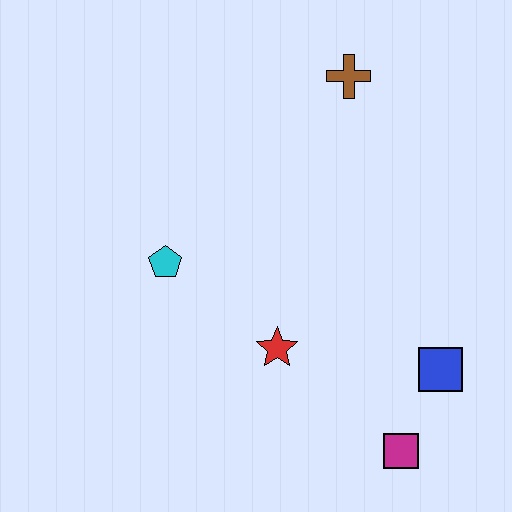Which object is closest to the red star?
The cyan pentagon is closest to the red star.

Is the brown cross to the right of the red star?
Yes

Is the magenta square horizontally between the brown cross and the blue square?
Yes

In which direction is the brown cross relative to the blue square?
The brown cross is above the blue square.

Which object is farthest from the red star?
The brown cross is farthest from the red star.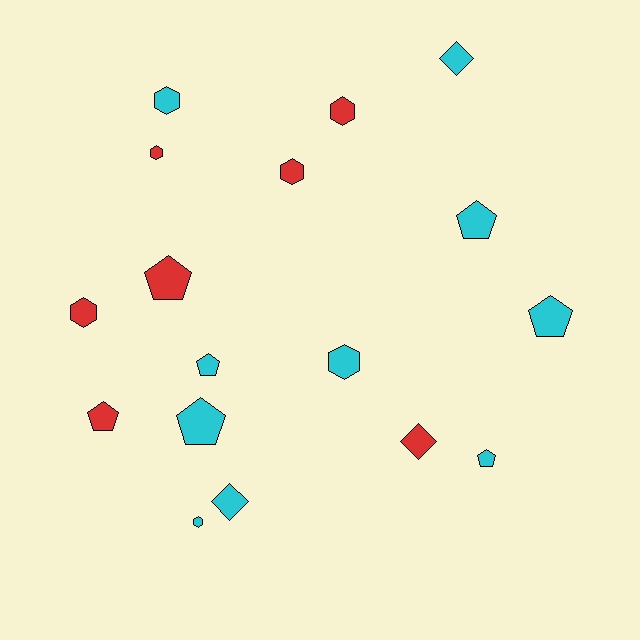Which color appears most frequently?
Cyan, with 10 objects.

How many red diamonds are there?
There is 1 red diamond.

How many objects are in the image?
There are 17 objects.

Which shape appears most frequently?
Hexagon, with 7 objects.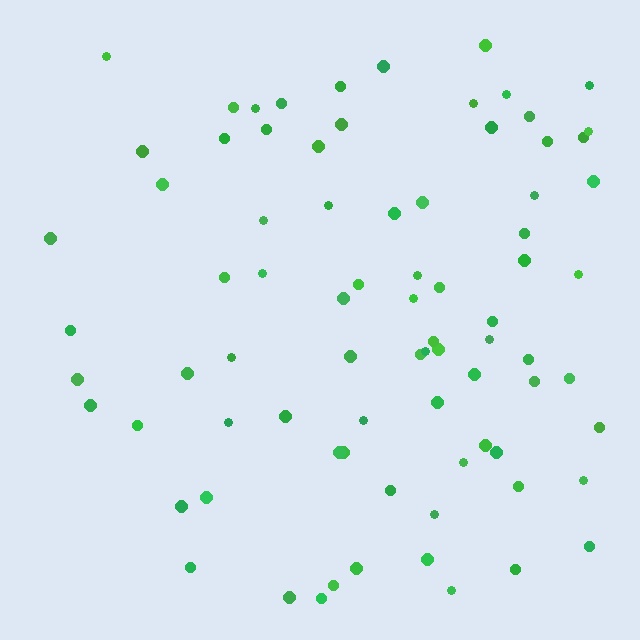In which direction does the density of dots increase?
From left to right, with the right side densest.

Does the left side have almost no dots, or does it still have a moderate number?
Still a moderate number, just noticeably fewer than the right.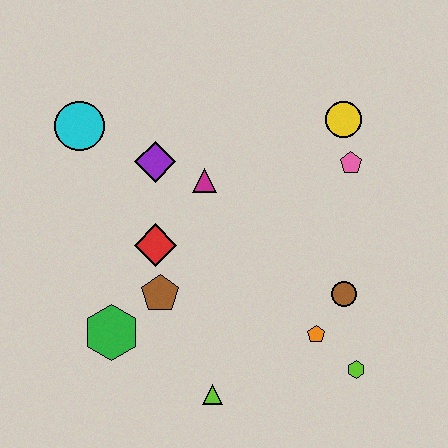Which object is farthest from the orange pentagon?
The cyan circle is farthest from the orange pentagon.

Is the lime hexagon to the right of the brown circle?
Yes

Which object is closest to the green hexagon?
The brown pentagon is closest to the green hexagon.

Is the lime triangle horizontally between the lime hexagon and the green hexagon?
Yes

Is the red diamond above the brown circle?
Yes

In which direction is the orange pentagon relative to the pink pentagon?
The orange pentagon is below the pink pentagon.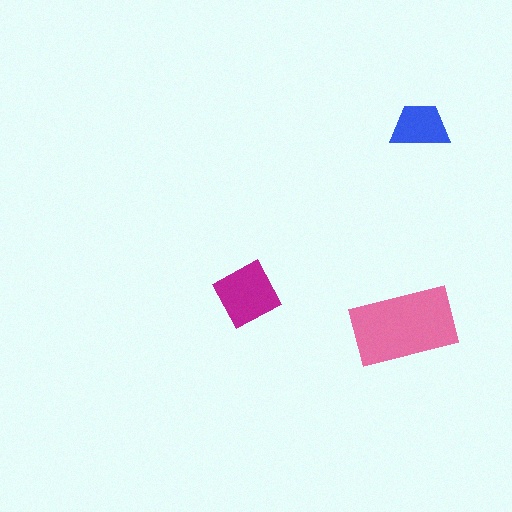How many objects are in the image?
There are 3 objects in the image.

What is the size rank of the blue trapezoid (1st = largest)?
3rd.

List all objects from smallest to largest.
The blue trapezoid, the magenta diamond, the pink rectangle.